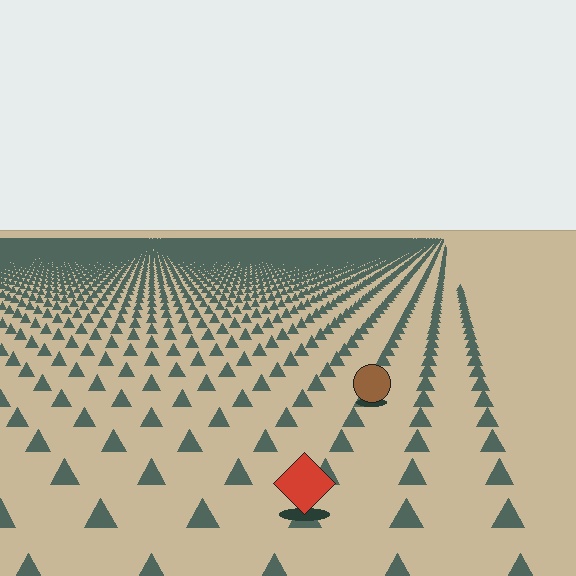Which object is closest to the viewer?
The red diamond is closest. The texture marks near it are larger and more spread out.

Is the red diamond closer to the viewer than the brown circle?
Yes. The red diamond is closer — you can tell from the texture gradient: the ground texture is coarser near it.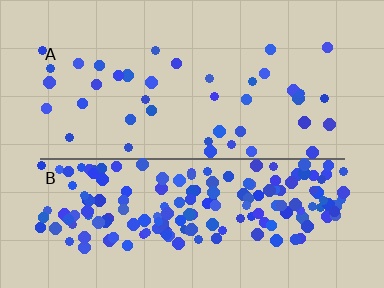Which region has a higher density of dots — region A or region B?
B (the bottom).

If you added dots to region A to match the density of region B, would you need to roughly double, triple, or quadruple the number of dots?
Approximately quadruple.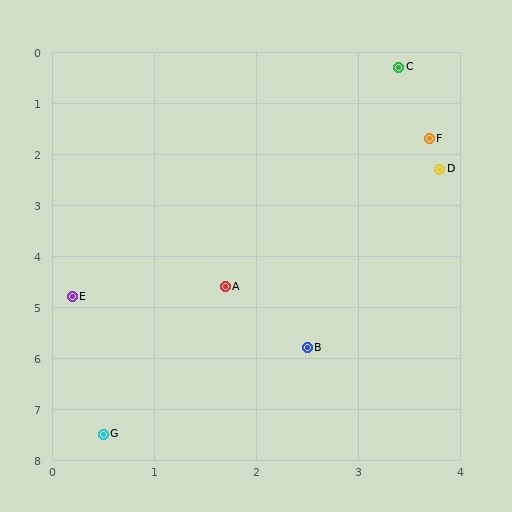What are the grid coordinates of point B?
Point B is at approximately (2.5, 5.8).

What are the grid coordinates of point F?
Point F is at approximately (3.7, 1.7).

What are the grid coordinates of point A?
Point A is at approximately (1.7, 4.6).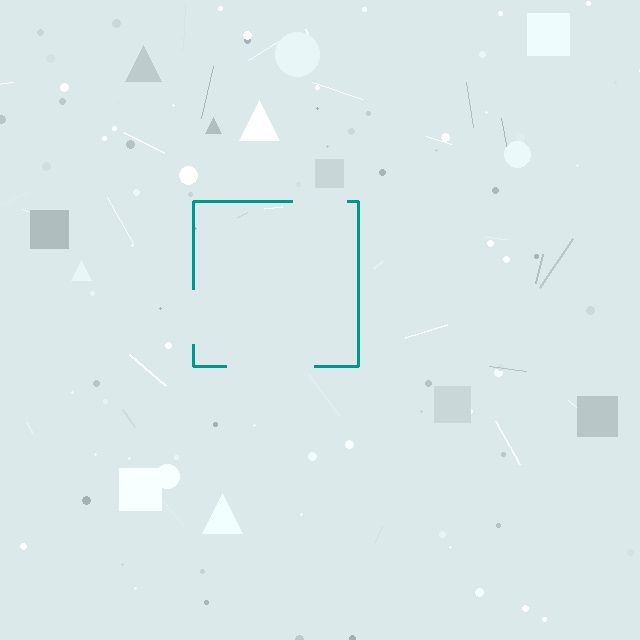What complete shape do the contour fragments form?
The contour fragments form a square.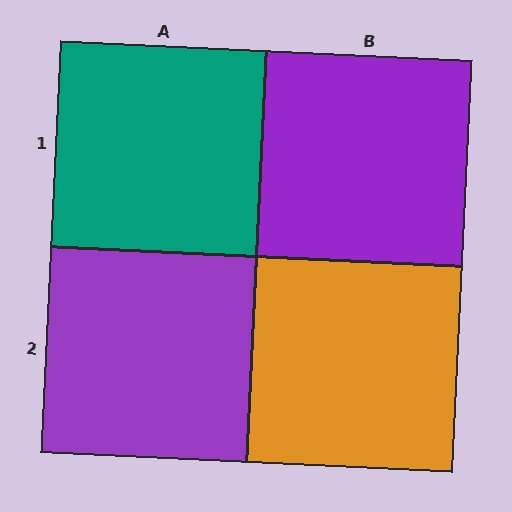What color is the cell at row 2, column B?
Orange.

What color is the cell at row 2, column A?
Purple.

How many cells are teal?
1 cell is teal.